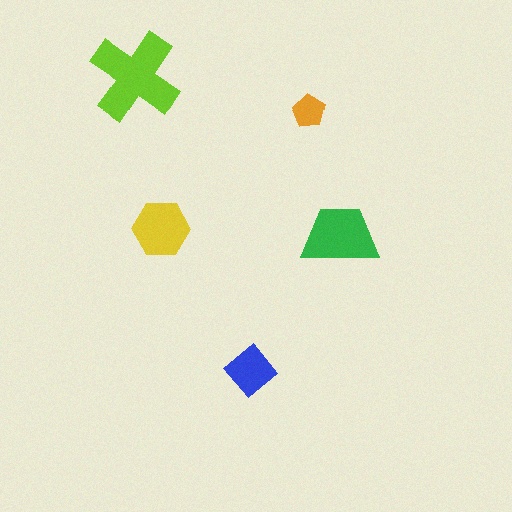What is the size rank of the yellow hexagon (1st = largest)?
3rd.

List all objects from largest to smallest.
The lime cross, the green trapezoid, the yellow hexagon, the blue diamond, the orange pentagon.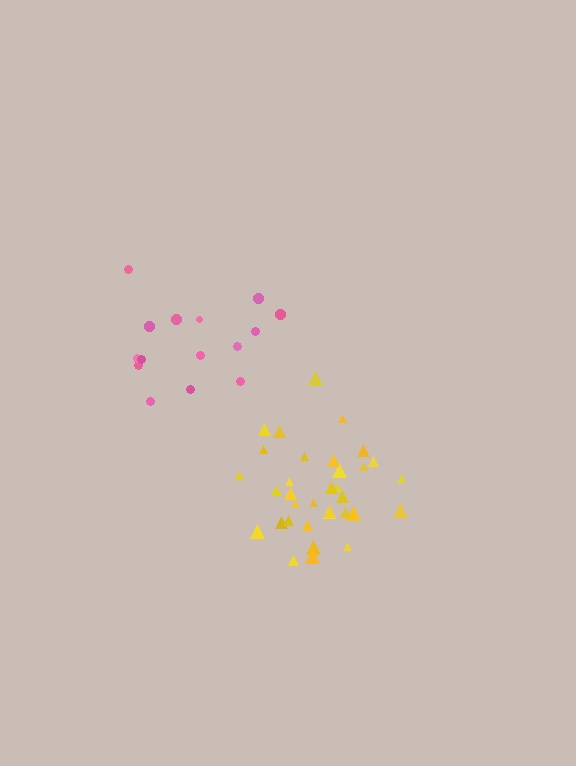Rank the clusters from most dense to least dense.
yellow, pink.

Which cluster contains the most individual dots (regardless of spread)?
Yellow (34).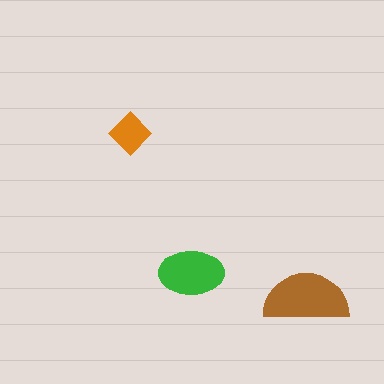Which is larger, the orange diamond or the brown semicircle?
The brown semicircle.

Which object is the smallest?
The orange diamond.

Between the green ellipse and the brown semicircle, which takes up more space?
The brown semicircle.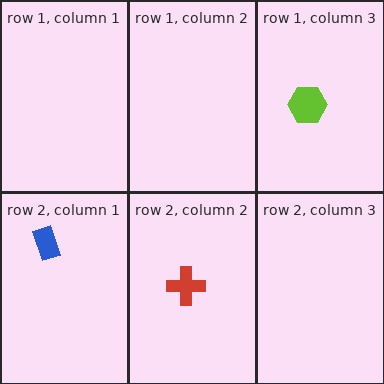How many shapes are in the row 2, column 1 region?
1.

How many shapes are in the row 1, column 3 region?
1.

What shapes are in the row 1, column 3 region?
The lime hexagon.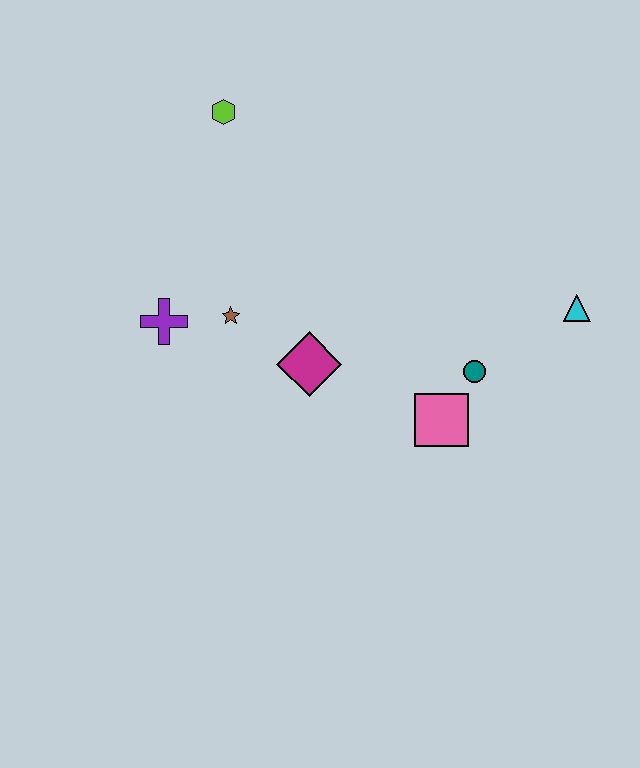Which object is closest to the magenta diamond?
The brown star is closest to the magenta diamond.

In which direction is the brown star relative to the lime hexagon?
The brown star is below the lime hexagon.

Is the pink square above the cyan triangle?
No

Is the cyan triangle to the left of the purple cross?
No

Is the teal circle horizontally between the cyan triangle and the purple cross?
Yes